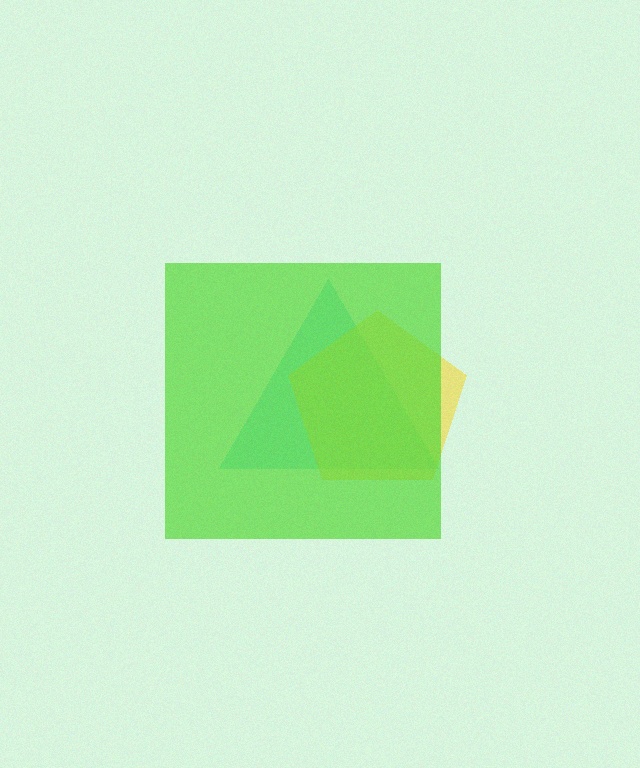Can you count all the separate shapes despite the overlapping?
Yes, there are 3 separate shapes.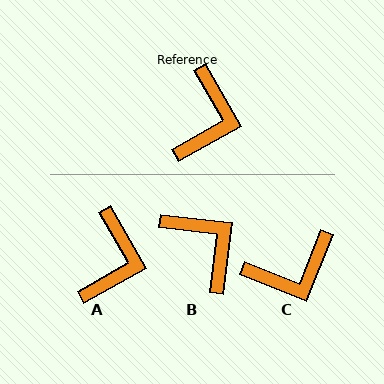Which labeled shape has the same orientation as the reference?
A.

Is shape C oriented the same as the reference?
No, it is off by about 52 degrees.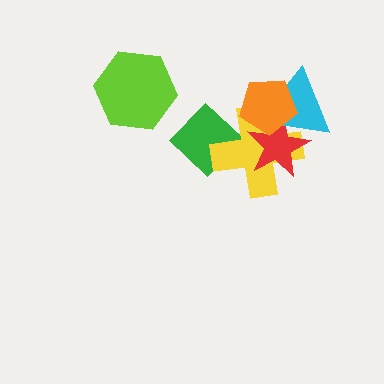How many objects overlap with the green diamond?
1 object overlaps with the green diamond.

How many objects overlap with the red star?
3 objects overlap with the red star.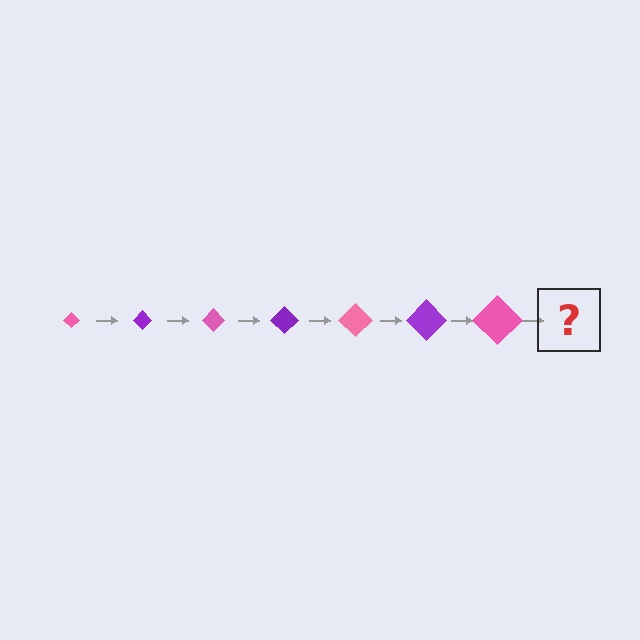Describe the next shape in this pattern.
It should be a purple diamond, larger than the previous one.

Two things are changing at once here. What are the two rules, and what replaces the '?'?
The two rules are that the diamond grows larger each step and the color cycles through pink and purple. The '?' should be a purple diamond, larger than the previous one.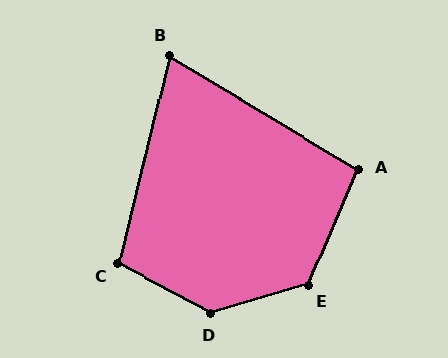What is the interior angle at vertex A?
Approximately 97 degrees (obtuse).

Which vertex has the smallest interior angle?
B, at approximately 73 degrees.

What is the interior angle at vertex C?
Approximately 105 degrees (obtuse).